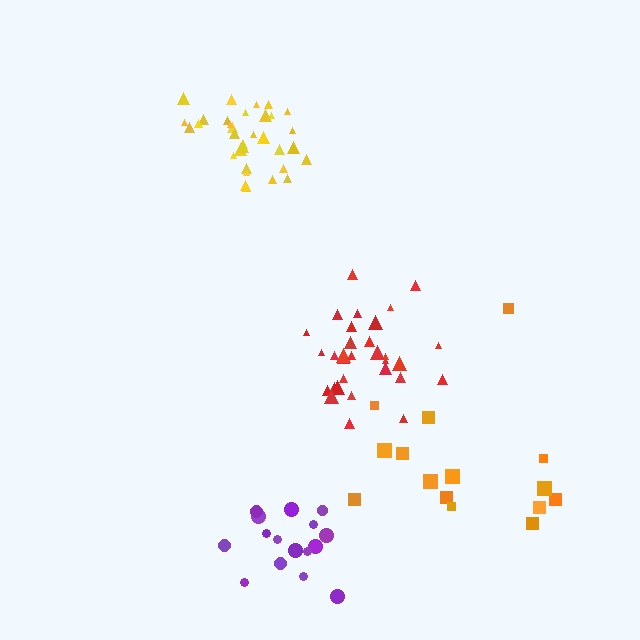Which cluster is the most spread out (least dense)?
Orange.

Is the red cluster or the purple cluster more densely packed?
Red.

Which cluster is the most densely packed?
Yellow.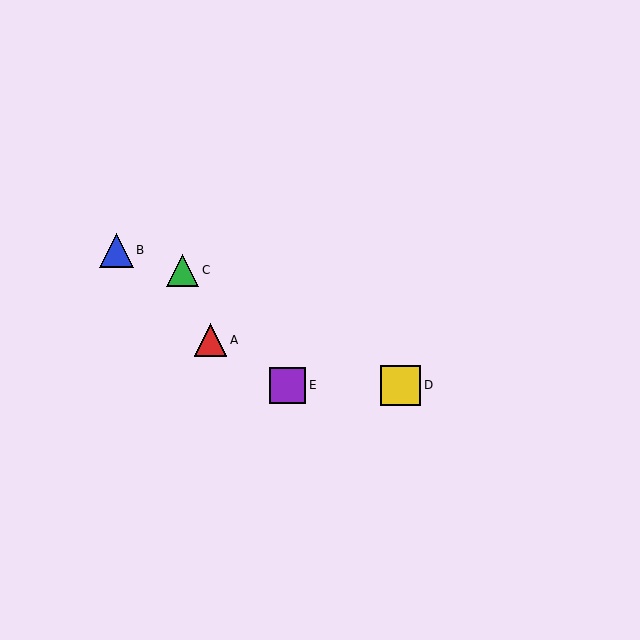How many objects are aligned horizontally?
2 objects (D, E) are aligned horizontally.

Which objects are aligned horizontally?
Objects D, E are aligned horizontally.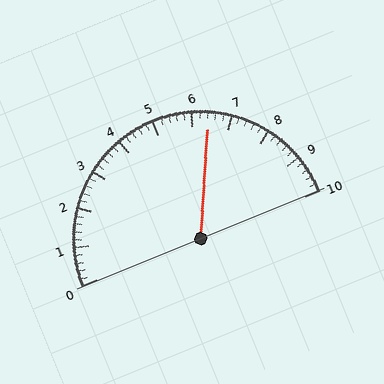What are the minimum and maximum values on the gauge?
The gauge ranges from 0 to 10.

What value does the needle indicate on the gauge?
The needle indicates approximately 6.4.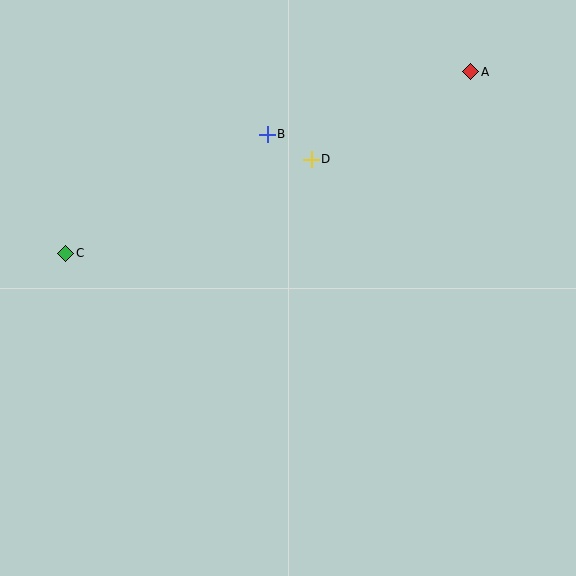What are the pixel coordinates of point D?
Point D is at (311, 159).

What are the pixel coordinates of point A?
Point A is at (471, 72).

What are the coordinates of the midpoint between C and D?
The midpoint between C and D is at (189, 206).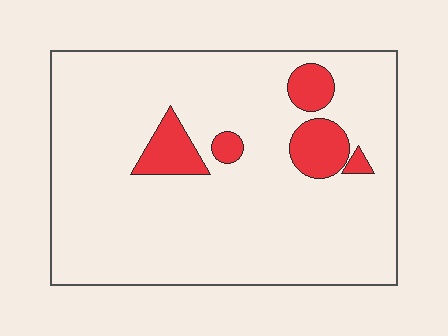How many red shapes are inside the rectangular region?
5.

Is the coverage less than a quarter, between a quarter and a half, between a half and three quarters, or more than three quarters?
Less than a quarter.